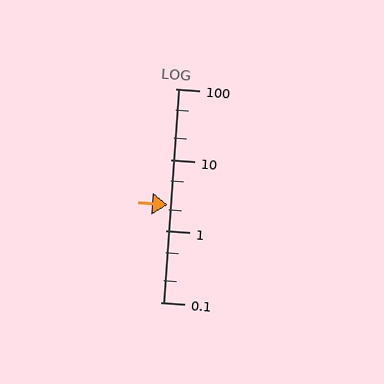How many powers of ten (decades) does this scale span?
The scale spans 3 decades, from 0.1 to 100.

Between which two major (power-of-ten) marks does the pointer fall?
The pointer is between 1 and 10.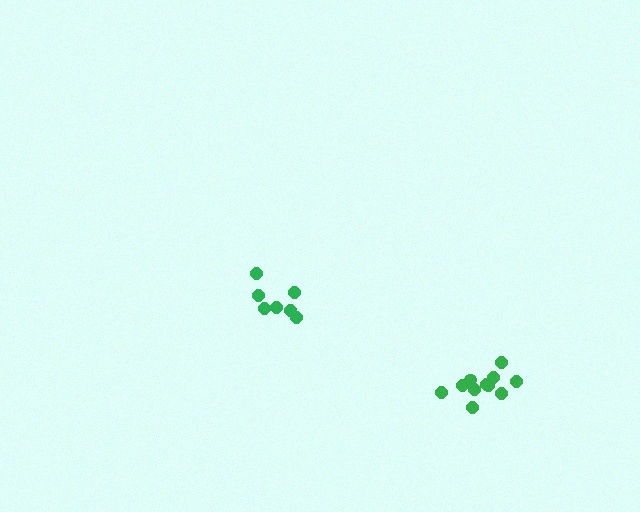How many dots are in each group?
Group 1: 11 dots, Group 2: 7 dots (18 total).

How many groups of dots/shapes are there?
There are 2 groups.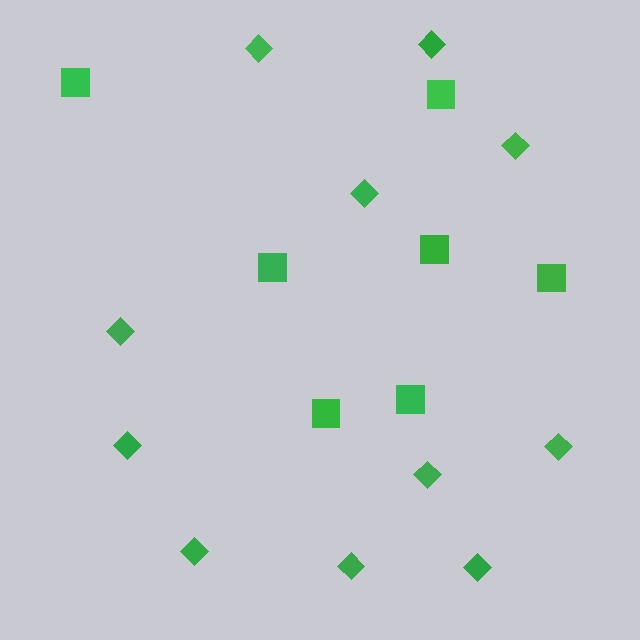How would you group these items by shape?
There are 2 groups: one group of squares (7) and one group of diamonds (11).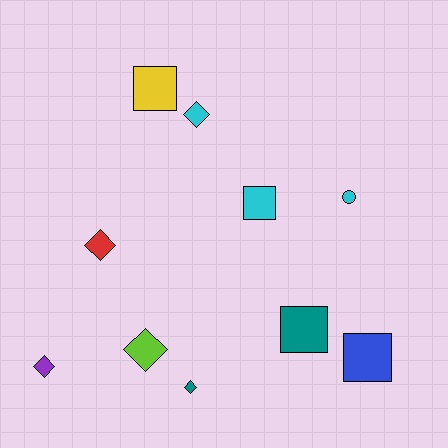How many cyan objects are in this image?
There are 3 cyan objects.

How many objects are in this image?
There are 10 objects.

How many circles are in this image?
There is 1 circle.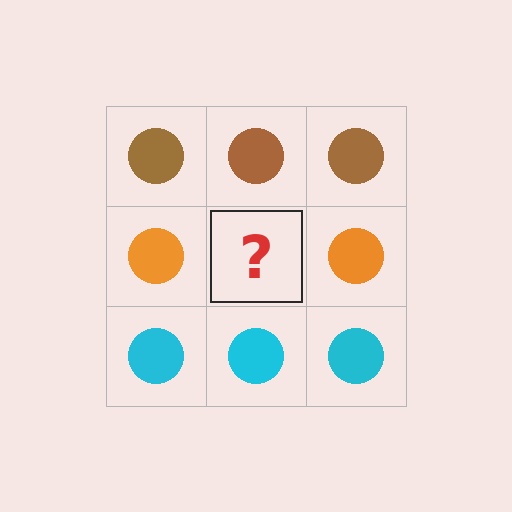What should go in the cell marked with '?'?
The missing cell should contain an orange circle.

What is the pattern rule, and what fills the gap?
The rule is that each row has a consistent color. The gap should be filled with an orange circle.